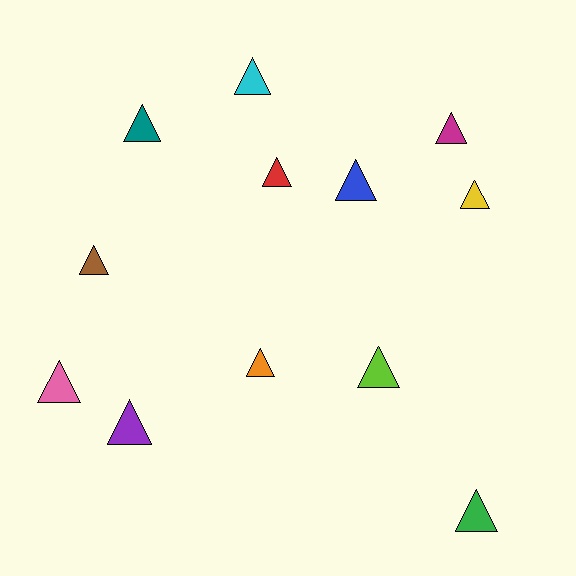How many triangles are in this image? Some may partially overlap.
There are 12 triangles.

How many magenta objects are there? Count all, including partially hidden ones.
There is 1 magenta object.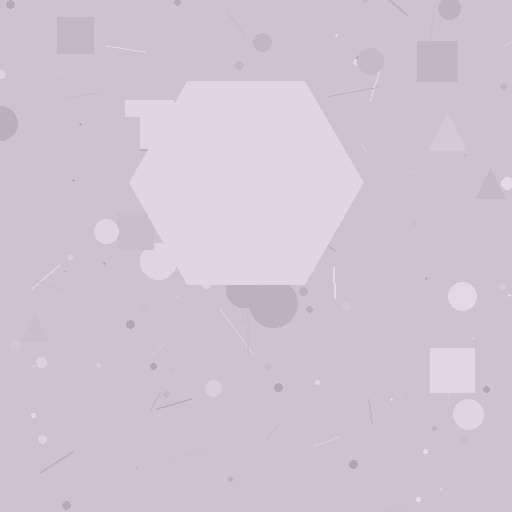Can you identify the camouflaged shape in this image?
The camouflaged shape is a hexagon.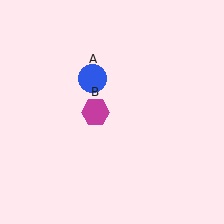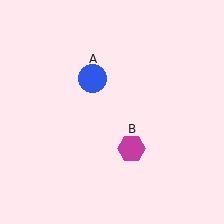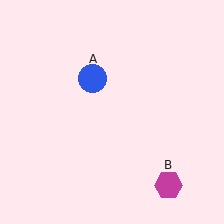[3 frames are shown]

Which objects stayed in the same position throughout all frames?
Blue circle (object A) remained stationary.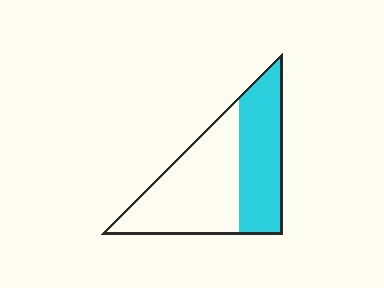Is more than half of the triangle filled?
No.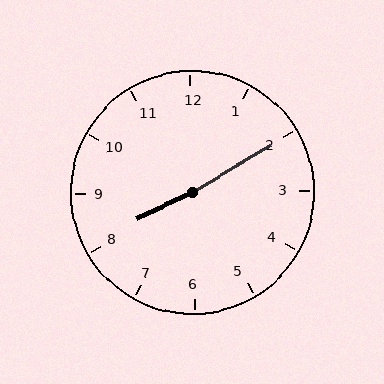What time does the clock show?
8:10.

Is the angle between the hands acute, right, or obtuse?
It is obtuse.